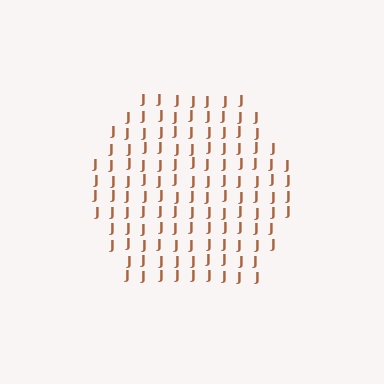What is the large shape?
The large shape is a hexagon.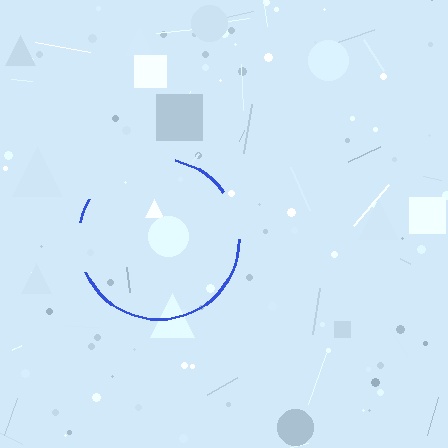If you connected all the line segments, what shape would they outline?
They would outline a circle.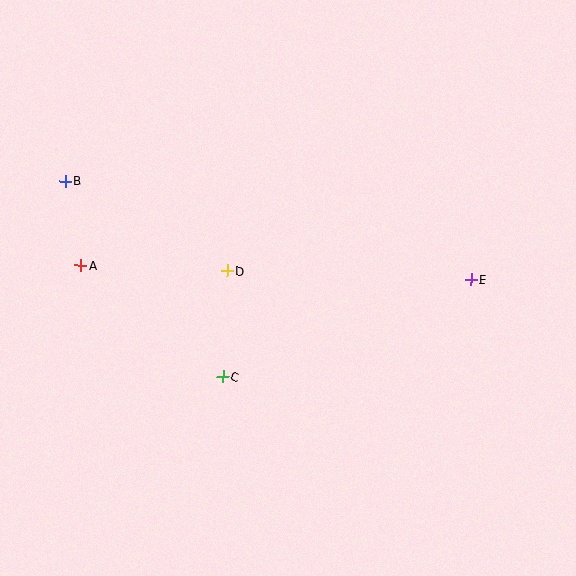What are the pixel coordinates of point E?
Point E is at (471, 279).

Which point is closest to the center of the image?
Point D at (227, 271) is closest to the center.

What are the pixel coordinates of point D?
Point D is at (227, 271).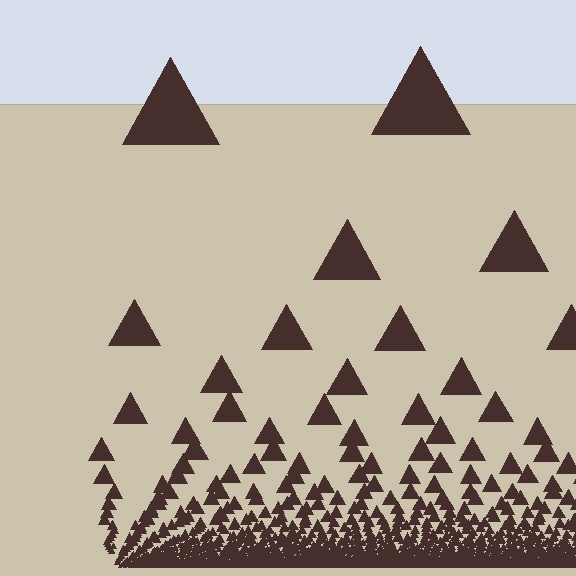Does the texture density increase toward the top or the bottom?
Density increases toward the bottom.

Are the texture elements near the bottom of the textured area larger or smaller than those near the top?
Smaller. The gradient is inverted — elements near the bottom are smaller and denser.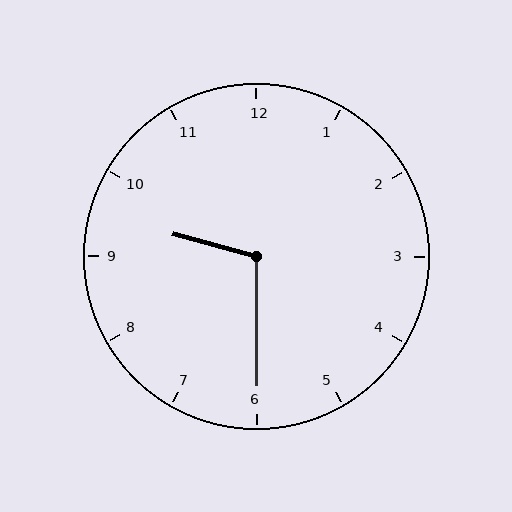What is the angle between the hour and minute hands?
Approximately 105 degrees.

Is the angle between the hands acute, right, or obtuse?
It is obtuse.